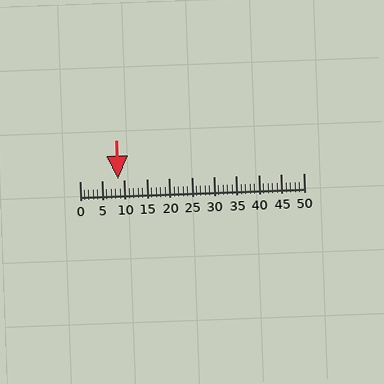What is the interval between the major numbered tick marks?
The major tick marks are spaced 5 units apart.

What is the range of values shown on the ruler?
The ruler shows values from 0 to 50.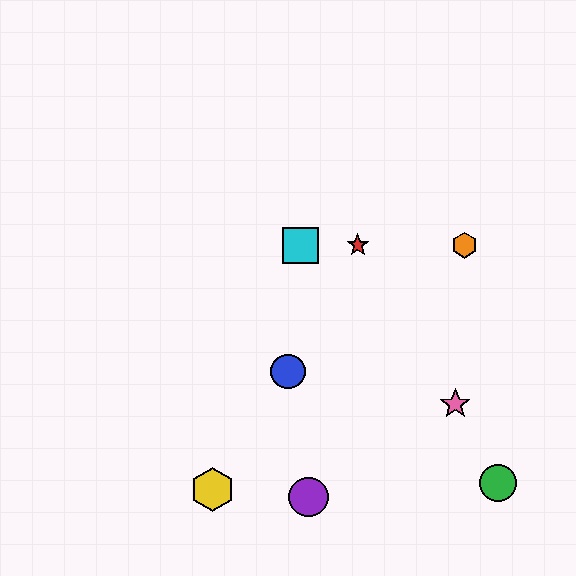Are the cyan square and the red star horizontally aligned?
Yes, both are at y≈245.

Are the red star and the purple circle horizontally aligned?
No, the red star is at y≈245 and the purple circle is at y≈497.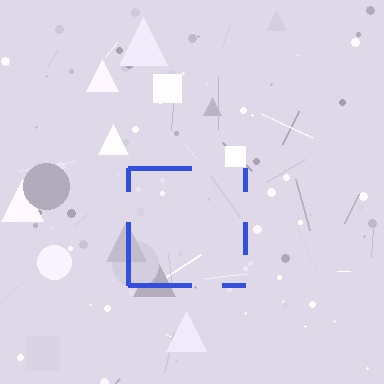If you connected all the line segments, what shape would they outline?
They would outline a square.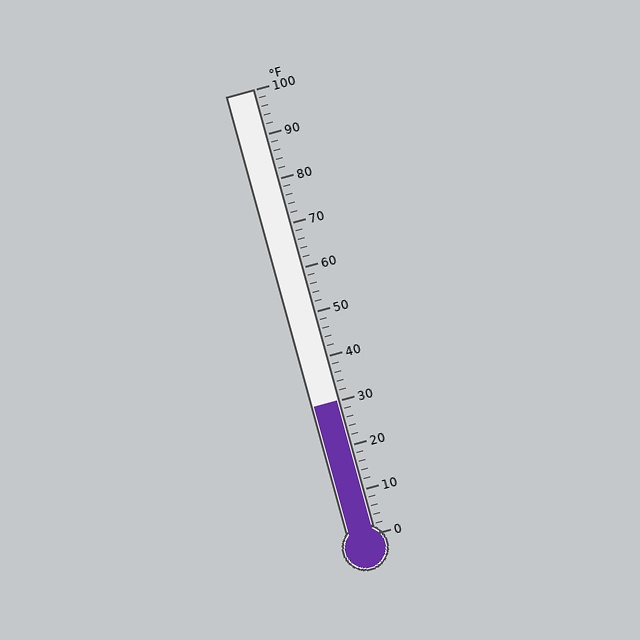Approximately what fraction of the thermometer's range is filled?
The thermometer is filled to approximately 30% of its range.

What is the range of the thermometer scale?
The thermometer scale ranges from 0°F to 100°F.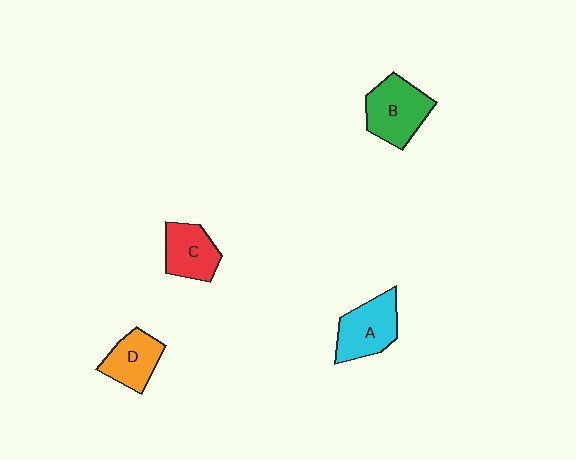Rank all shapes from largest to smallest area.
From largest to smallest: B (green), A (cyan), C (red), D (orange).